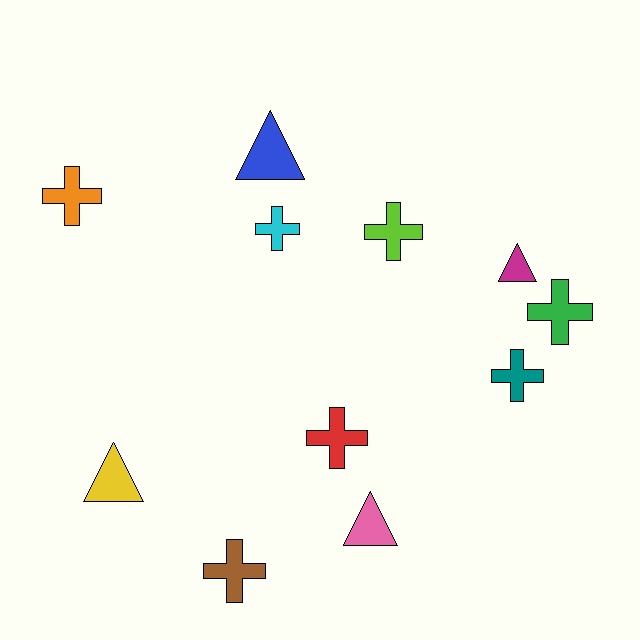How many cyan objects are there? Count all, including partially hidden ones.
There is 1 cyan object.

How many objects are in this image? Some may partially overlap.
There are 11 objects.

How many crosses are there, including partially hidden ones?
There are 7 crosses.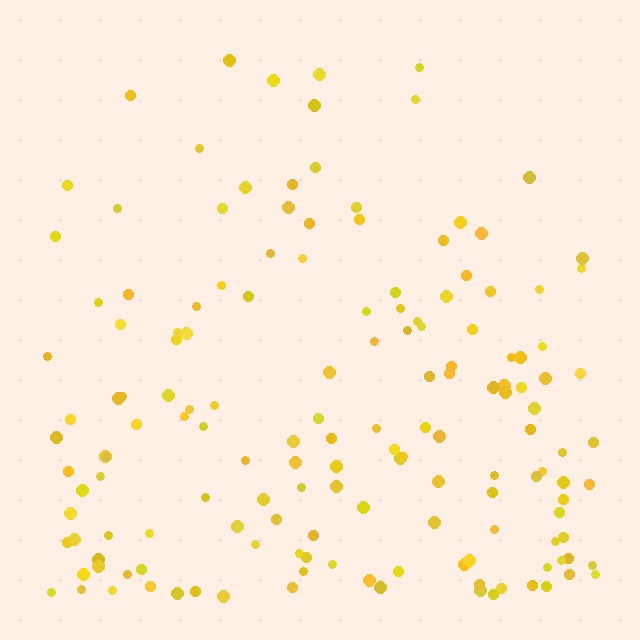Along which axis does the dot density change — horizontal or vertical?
Vertical.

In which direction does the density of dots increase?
From top to bottom, with the bottom side densest.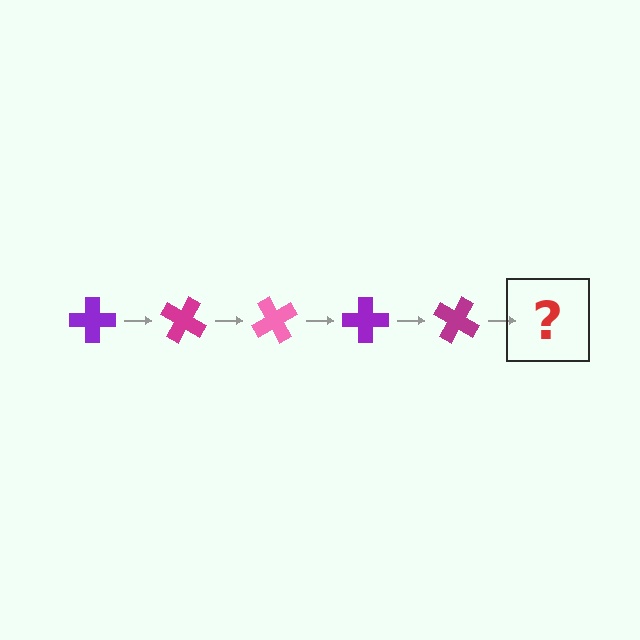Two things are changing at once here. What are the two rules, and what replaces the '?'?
The two rules are that it rotates 30 degrees each step and the color cycles through purple, magenta, and pink. The '?' should be a pink cross, rotated 150 degrees from the start.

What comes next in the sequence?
The next element should be a pink cross, rotated 150 degrees from the start.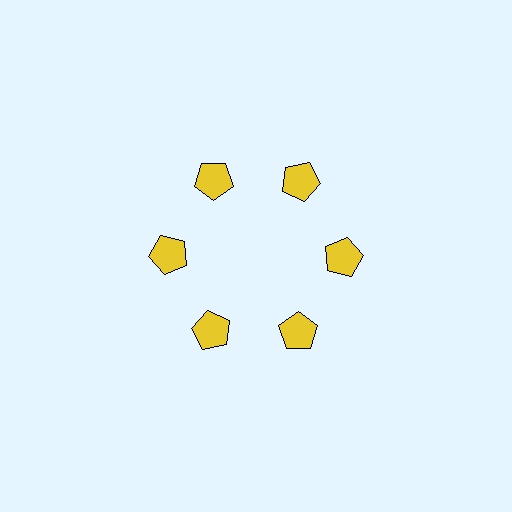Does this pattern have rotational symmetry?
Yes, this pattern has 6-fold rotational symmetry. It looks the same after rotating 60 degrees around the center.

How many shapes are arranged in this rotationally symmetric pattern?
There are 6 shapes, arranged in 6 groups of 1.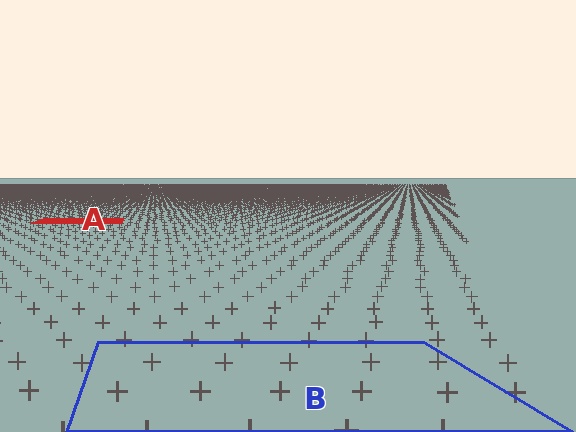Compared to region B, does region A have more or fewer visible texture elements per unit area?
Region A has more texture elements per unit area — they are packed more densely because it is farther away.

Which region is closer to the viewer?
Region B is closer. The texture elements there are larger and more spread out.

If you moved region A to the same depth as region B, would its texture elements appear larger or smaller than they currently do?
They would appear larger. At a closer depth, the same texture elements are projected at a bigger on-screen size.